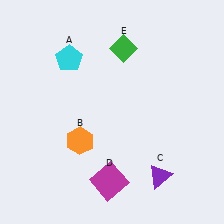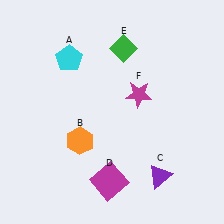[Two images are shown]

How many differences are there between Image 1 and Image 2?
There is 1 difference between the two images.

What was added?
A magenta star (F) was added in Image 2.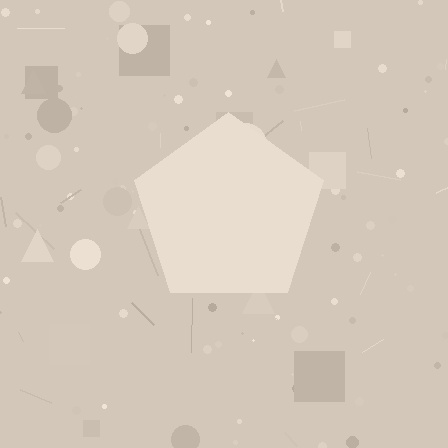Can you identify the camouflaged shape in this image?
The camouflaged shape is a pentagon.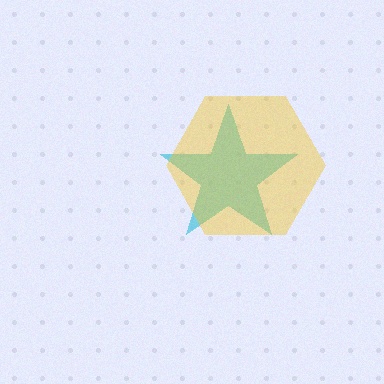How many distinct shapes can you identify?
There are 2 distinct shapes: a cyan star, a yellow hexagon.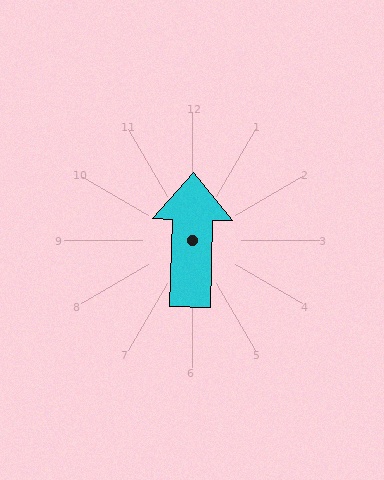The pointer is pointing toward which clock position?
Roughly 12 o'clock.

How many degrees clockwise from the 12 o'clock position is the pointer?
Approximately 2 degrees.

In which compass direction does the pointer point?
North.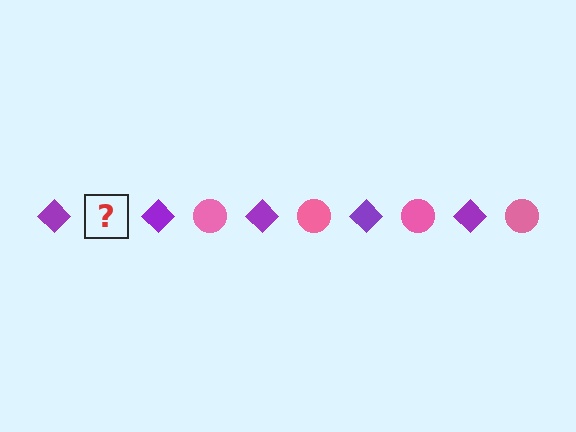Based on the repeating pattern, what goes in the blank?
The blank should be a pink circle.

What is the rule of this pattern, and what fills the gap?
The rule is that the pattern alternates between purple diamond and pink circle. The gap should be filled with a pink circle.